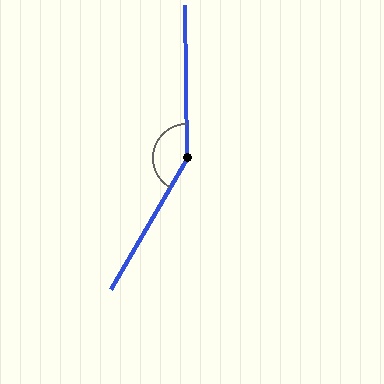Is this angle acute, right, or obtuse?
It is obtuse.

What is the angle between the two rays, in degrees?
Approximately 149 degrees.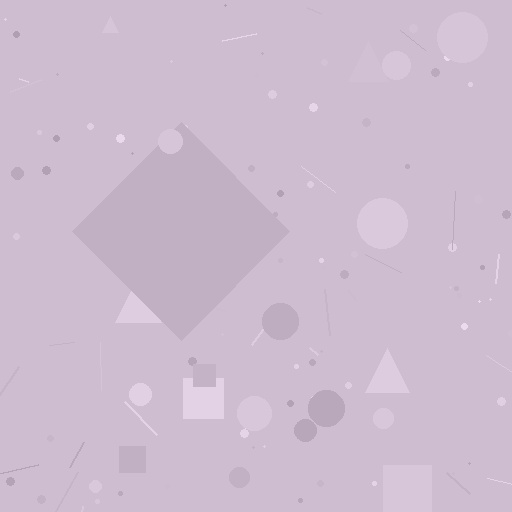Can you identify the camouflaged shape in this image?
The camouflaged shape is a diamond.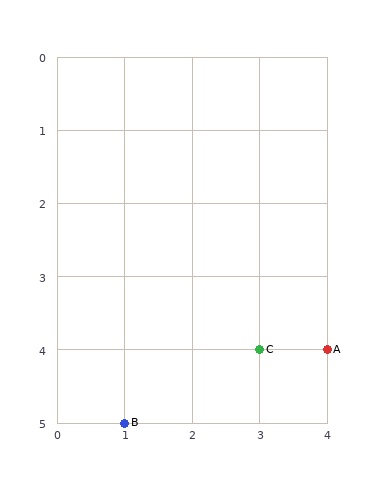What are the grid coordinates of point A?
Point A is at grid coordinates (4, 4).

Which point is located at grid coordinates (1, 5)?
Point B is at (1, 5).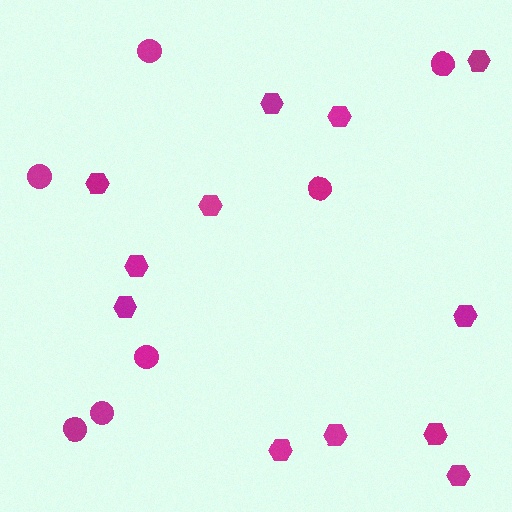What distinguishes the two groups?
There are 2 groups: one group of hexagons (12) and one group of circles (7).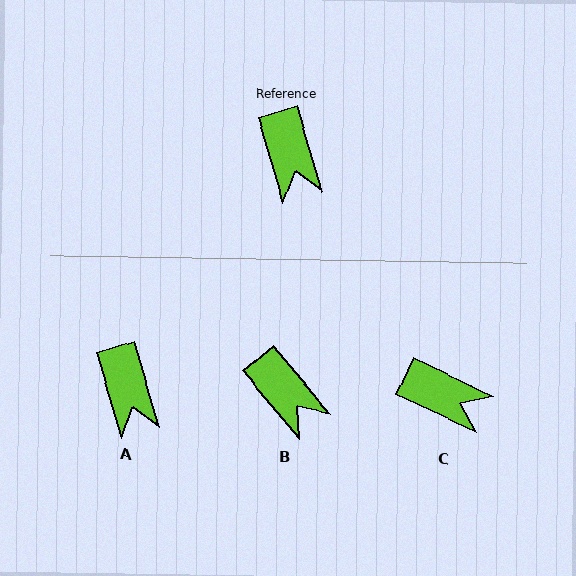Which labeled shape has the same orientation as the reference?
A.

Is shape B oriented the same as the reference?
No, it is off by about 24 degrees.